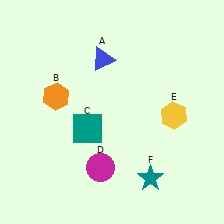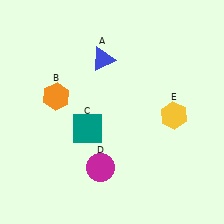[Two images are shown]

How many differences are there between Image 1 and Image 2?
There is 1 difference between the two images.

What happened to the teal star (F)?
The teal star (F) was removed in Image 2. It was in the bottom-right area of Image 1.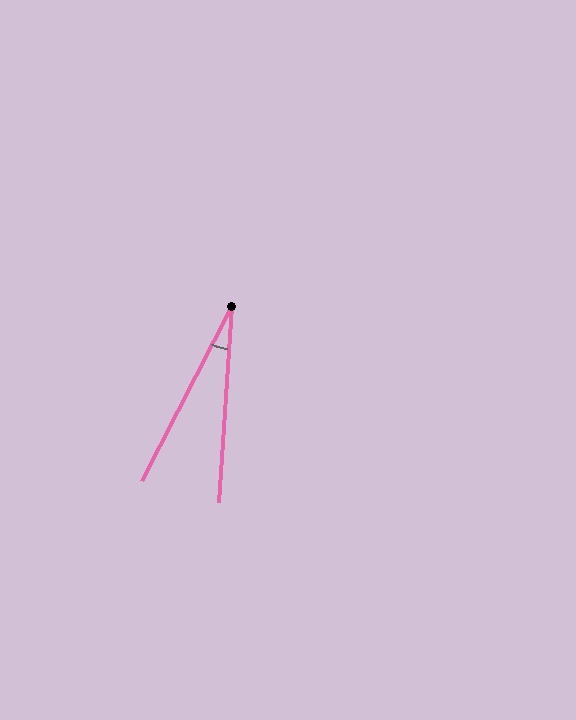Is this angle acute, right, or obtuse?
It is acute.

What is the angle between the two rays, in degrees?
Approximately 23 degrees.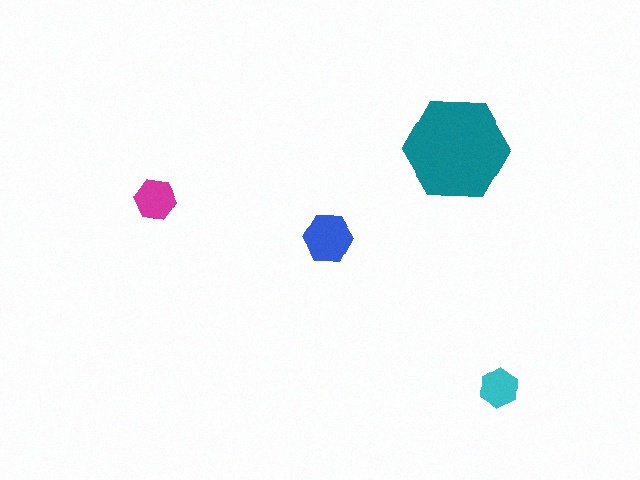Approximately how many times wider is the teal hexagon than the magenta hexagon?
About 2.5 times wider.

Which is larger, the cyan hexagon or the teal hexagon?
The teal one.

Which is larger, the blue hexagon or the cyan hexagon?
The blue one.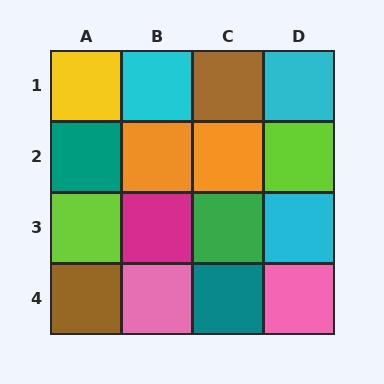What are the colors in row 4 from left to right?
Brown, pink, teal, pink.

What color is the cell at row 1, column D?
Cyan.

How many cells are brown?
2 cells are brown.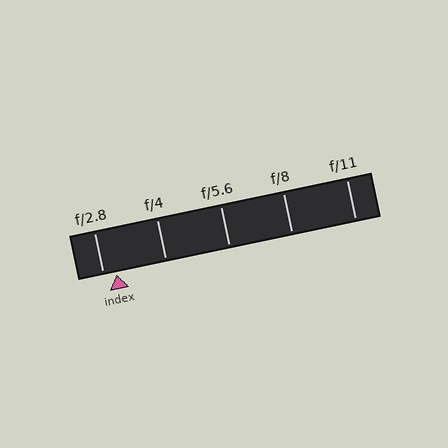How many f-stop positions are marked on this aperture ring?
There are 5 f-stop positions marked.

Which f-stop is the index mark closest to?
The index mark is closest to f/2.8.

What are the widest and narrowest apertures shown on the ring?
The widest aperture shown is f/2.8 and the narrowest is f/11.